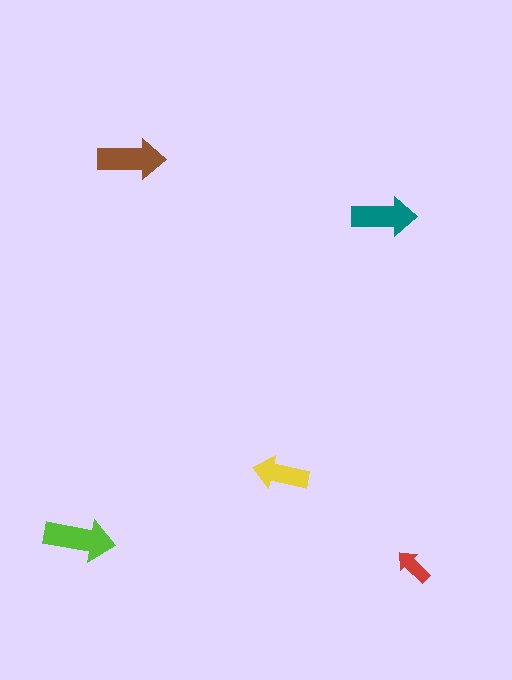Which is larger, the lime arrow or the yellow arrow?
The lime one.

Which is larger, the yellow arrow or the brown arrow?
The brown one.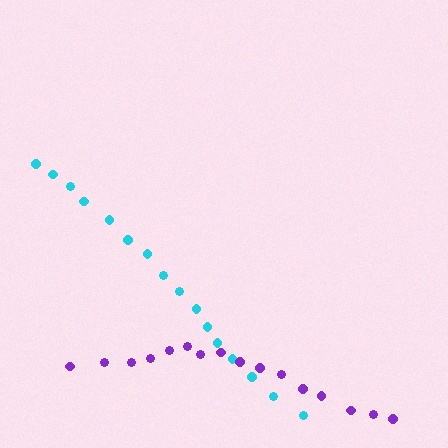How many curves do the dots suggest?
There are 2 distinct paths.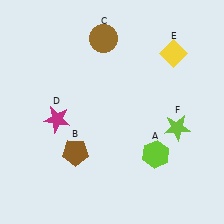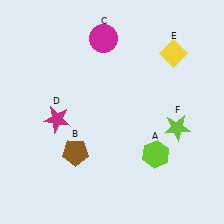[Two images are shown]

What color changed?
The circle (C) changed from brown in Image 1 to magenta in Image 2.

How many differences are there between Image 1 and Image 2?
There is 1 difference between the two images.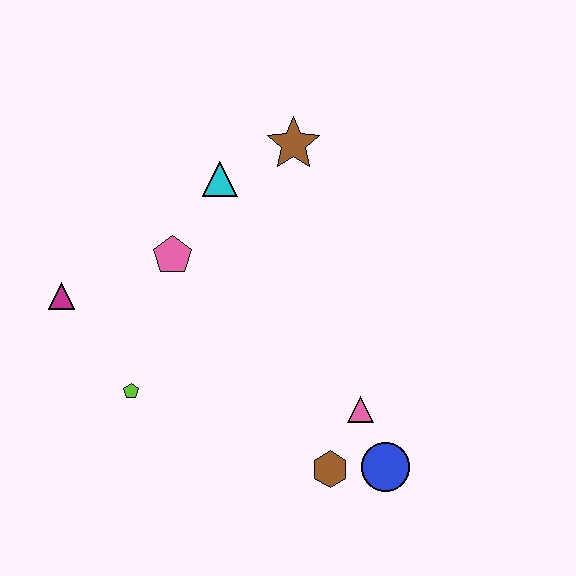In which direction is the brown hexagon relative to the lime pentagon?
The brown hexagon is to the right of the lime pentagon.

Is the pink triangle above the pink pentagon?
No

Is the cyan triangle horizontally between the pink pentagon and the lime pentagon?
No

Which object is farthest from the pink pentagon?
The blue circle is farthest from the pink pentagon.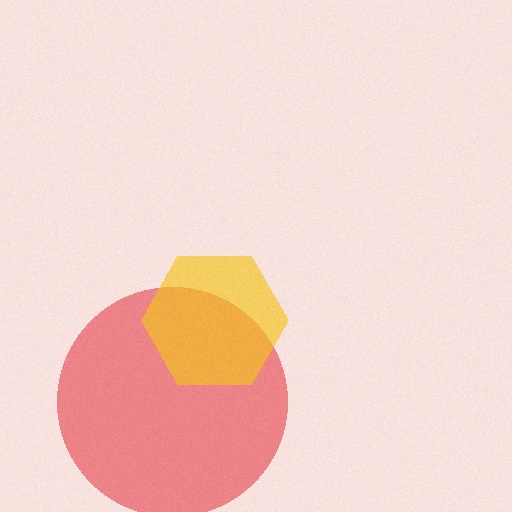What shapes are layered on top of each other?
The layered shapes are: a red circle, a yellow hexagon.